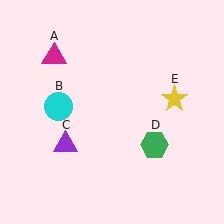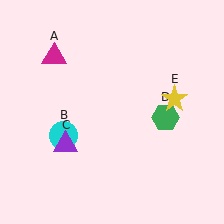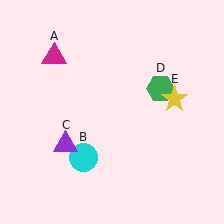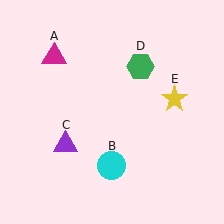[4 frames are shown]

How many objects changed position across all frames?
2 objects changed position: cyan circle (object B), green hexagon (object D).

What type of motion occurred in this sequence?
The cyan circle (object B), green hexagon (object D) rotated counterclockwise around the center of the scene.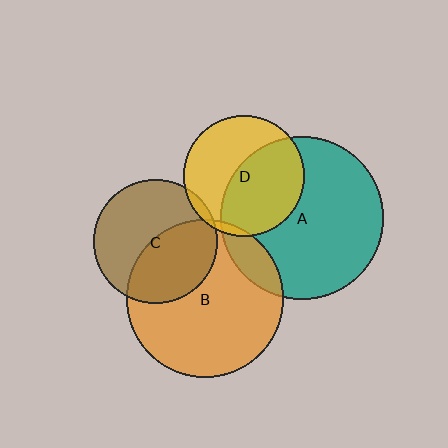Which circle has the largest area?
Circle A (teal).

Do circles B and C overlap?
Yes.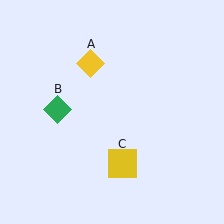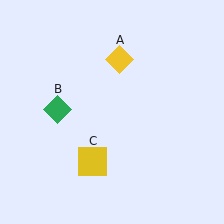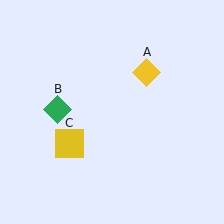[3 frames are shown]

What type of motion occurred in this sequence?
The yellow diamond (object A), yellow square (object C) rotated clockwise around the center of the scene.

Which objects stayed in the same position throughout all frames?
Green diamond (object B) remained stationary.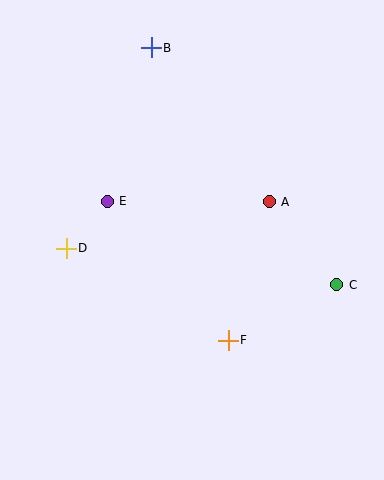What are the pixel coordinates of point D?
Point D is at (66, 248).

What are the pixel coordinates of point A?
Point A is at (269, 202).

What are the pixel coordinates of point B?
Point B is at (151, 48).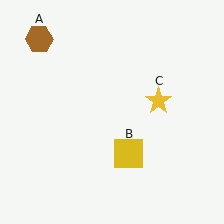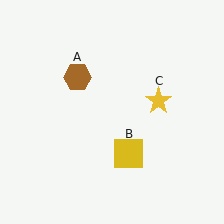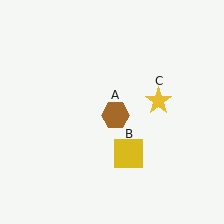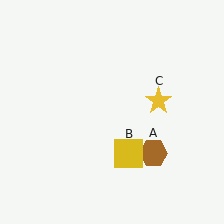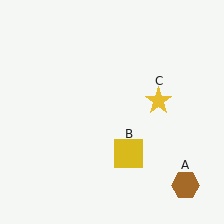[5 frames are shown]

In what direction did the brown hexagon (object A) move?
The brown hexagon (object A) moved down and to the right.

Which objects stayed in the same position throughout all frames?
Yellow square (object B) and yellow star (object C) remained stationary.